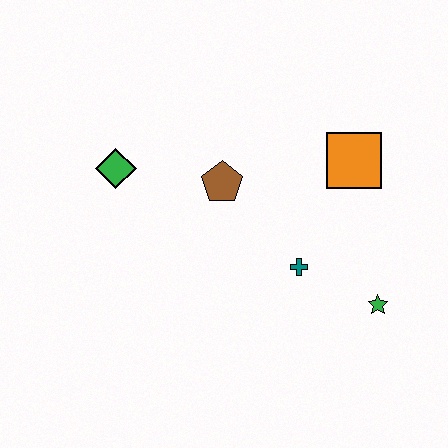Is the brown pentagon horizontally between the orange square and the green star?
No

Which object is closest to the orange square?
The teal cross is closest to the orange square.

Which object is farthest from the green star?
The green diamond is farthest from the green star.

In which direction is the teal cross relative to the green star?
The teal cross is to the left of the green star.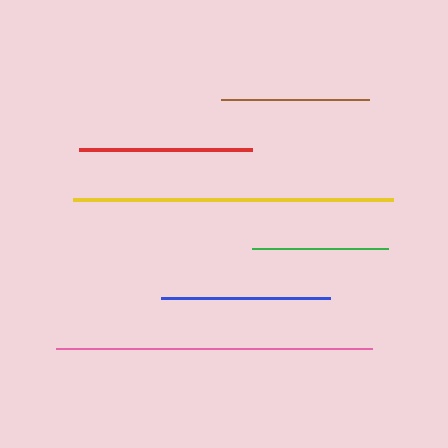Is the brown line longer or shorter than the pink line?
The pink line is longer than the brown line.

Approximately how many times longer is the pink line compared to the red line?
The pink line is approximately 1.8 times the length of the red line.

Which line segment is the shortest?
The green line is the shortest at approximately 136 pixels.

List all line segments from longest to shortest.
From longest to shortest: yellow, pink, red, blue, brown, green.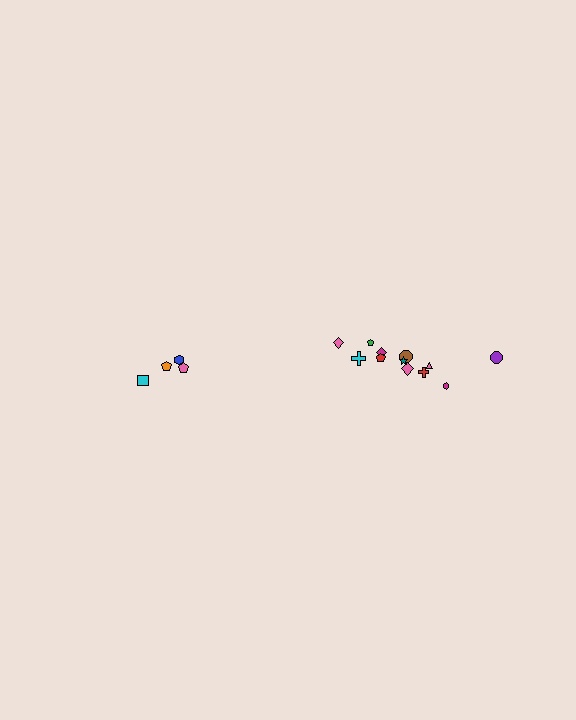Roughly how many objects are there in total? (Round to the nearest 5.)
Roughly 15 objects in total.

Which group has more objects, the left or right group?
The right group.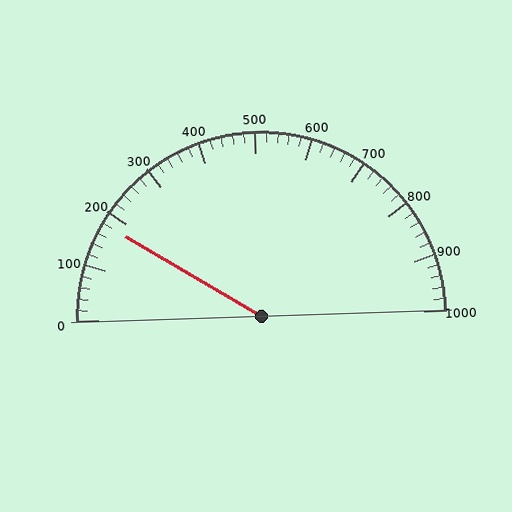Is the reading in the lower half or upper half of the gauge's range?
The reading is in the lower half of the range (0 to 1000).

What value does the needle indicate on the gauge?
The needle indicates approximately 180.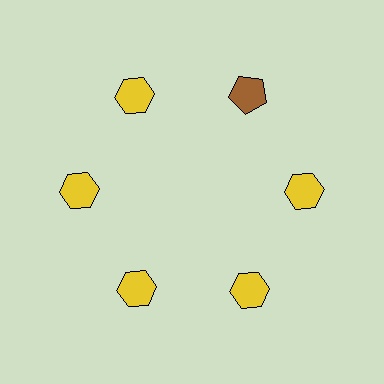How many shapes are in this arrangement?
There are 6 shapes arranged in a ring pattern.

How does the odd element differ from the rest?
It differs in both color (brown instead of yellow) and shape (pentagon instead of hexagon).